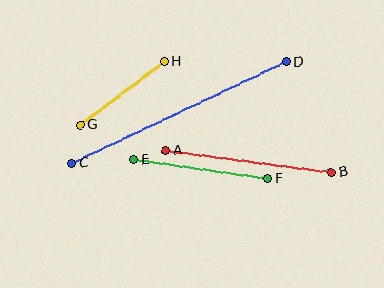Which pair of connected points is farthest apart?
Points C and D are farthest apart.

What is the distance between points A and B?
The distance is approximately 167 pixels.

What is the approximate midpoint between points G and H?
The midpoint is at approximately (122, 93) pixels.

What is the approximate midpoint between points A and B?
The midpoint is at approximately (249, 161) pixels.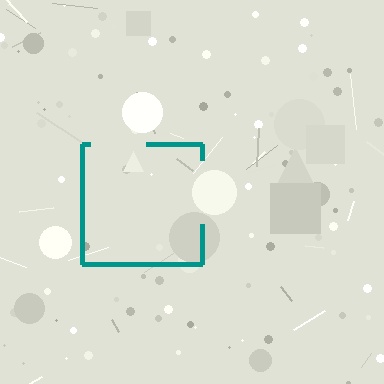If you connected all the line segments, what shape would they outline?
They would outline a square.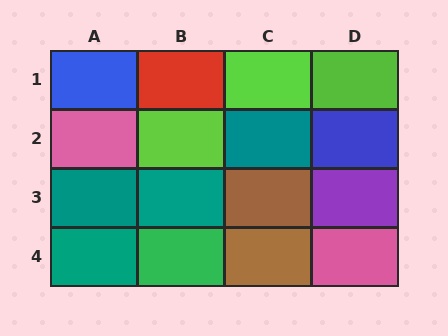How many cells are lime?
3 cells are lime.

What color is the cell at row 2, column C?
Teal.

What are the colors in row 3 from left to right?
Teal, teal, brown, purple.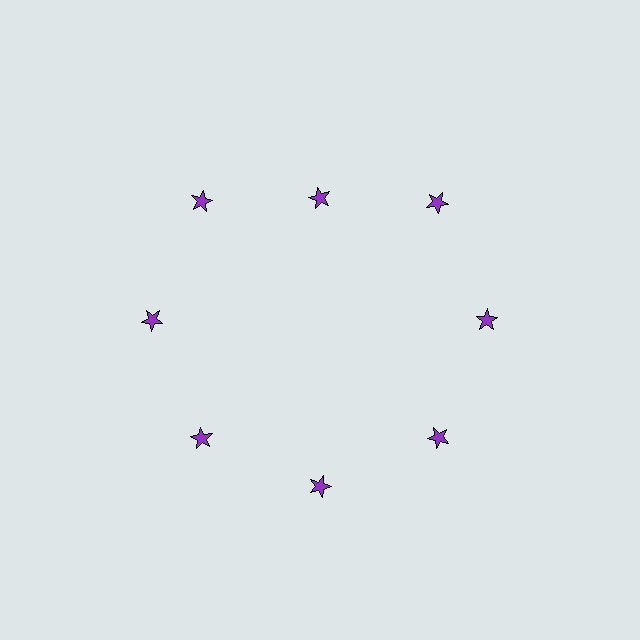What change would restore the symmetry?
The symmetry would be restored by moving it outward, back onto the ring so that all 8 stars sit at equal angles and equal distance from the center.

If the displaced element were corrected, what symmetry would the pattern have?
It would have 8-fold rotational symmetry — the pattern would map onto itself every 45 degrees.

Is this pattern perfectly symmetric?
No. The 8 purple stars are arranged in a ring, but one element near the 12 o'clock position is pulled inward toward the center, breaking the 8-fold rotational symmetry.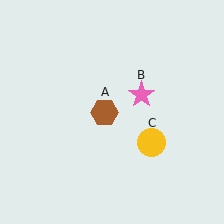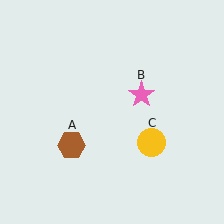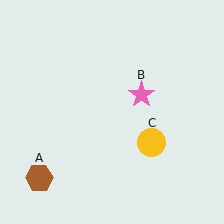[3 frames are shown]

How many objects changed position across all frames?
1 object changed position: brown hexagon (object A).